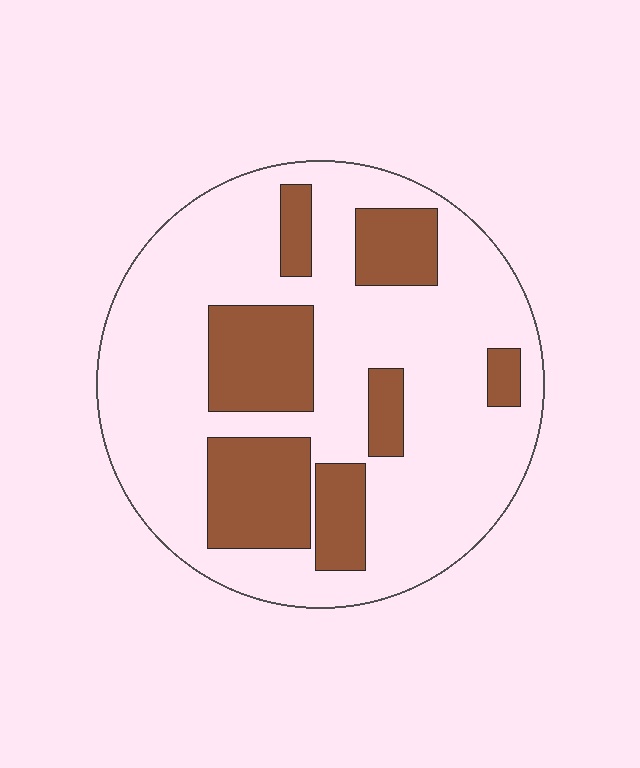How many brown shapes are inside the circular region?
7.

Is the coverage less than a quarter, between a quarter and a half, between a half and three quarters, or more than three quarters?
Between a quarter and a half.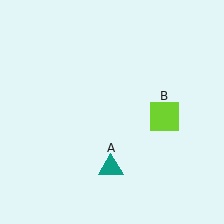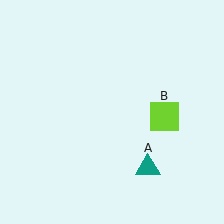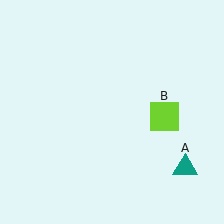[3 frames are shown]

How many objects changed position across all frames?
1 object changed position: teal triangle (object A).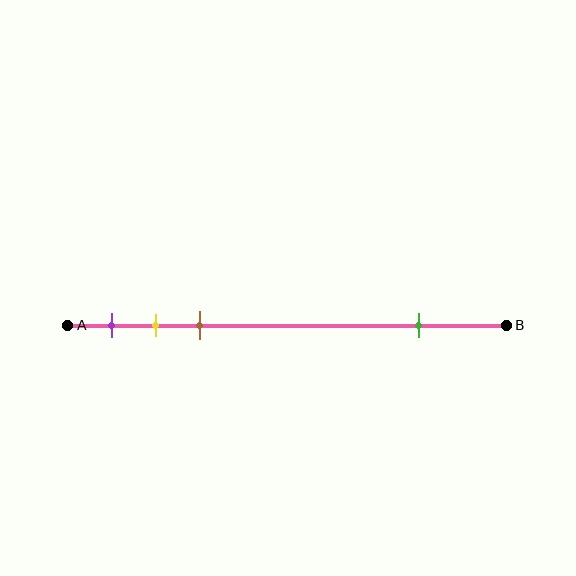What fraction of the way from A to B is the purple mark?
The purple mark is approximately 10% (0.1) of the way from A to B.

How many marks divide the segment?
There are 4 marks dividing the segment.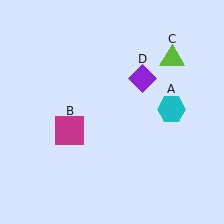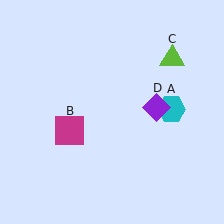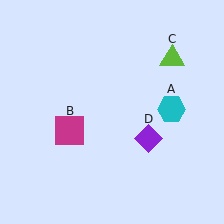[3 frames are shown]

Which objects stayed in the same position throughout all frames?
Cyan hexagon (object A) and magenta square (object B) and lime triangle (object C) remained stationary.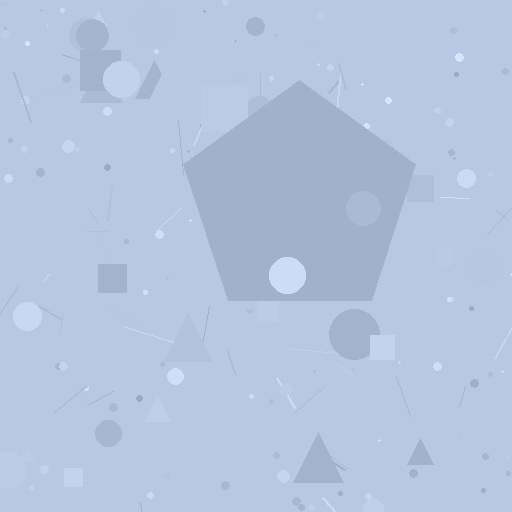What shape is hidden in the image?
A pentagon is hidden in the image.